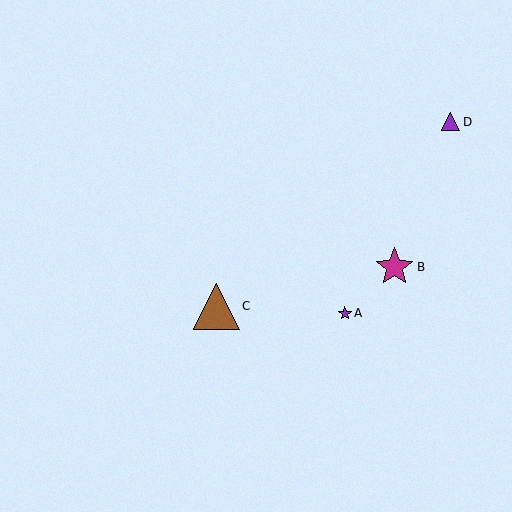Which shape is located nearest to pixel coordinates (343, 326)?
The purple star (labeled A) at (345, 313) is nearest to that location.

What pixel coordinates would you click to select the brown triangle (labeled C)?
Click at (216, 306) to select the brown triangle C.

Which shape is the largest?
The brown triangle (labeled C) is the largest.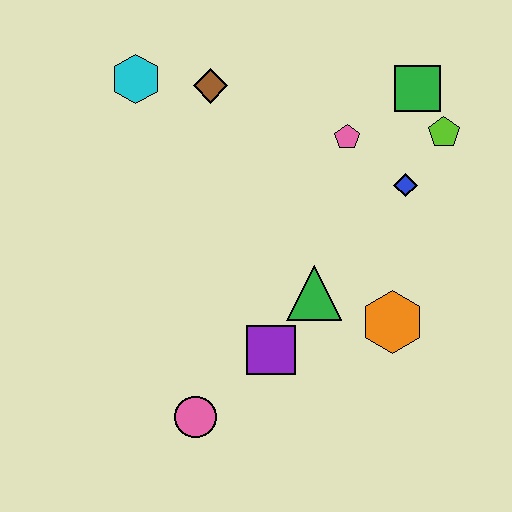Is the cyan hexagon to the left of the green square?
Yes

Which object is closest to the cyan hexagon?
The brown diamond is closest to the cyan hexagon.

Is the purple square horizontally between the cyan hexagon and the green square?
Yes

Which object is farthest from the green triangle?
The cyan hexagon is farthest from the green triangle.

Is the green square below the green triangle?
No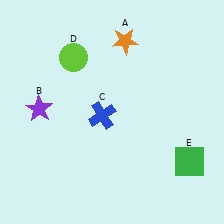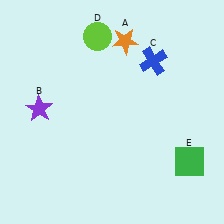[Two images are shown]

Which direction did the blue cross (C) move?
The blue cross (C) moved up.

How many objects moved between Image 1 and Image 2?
2 objects moved between the two images.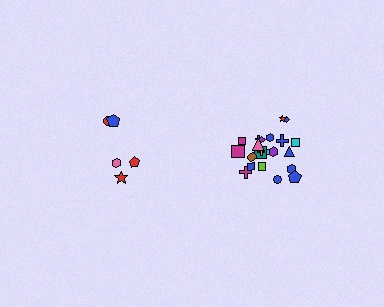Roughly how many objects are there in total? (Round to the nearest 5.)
Roughly 25 objects in total.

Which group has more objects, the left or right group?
The right group.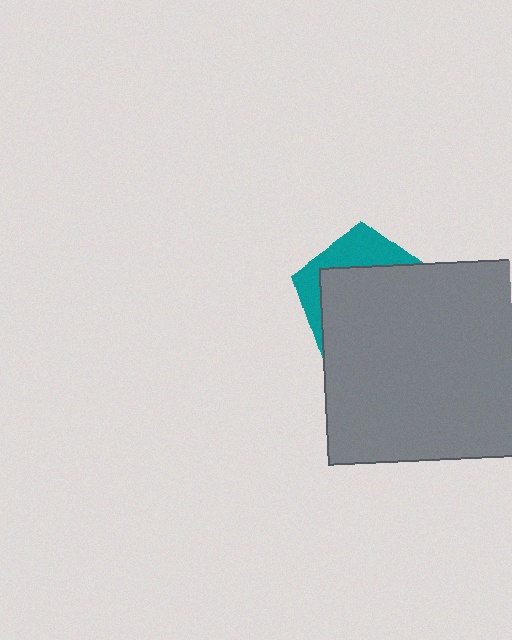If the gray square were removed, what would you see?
You would see the complete teal pentagon.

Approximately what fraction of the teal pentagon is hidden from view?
Roughly 69% of the teal pentagon is hidden behind the gray square.